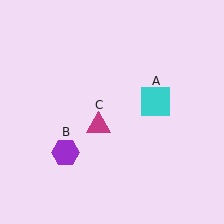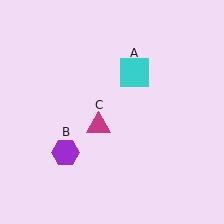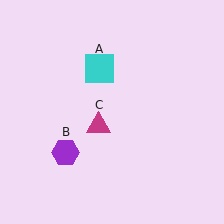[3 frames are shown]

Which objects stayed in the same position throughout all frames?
Purple hexagon (object B) and magenta triangle (object C) remained stationary.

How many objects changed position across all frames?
1 object changed position: cyan square (object A).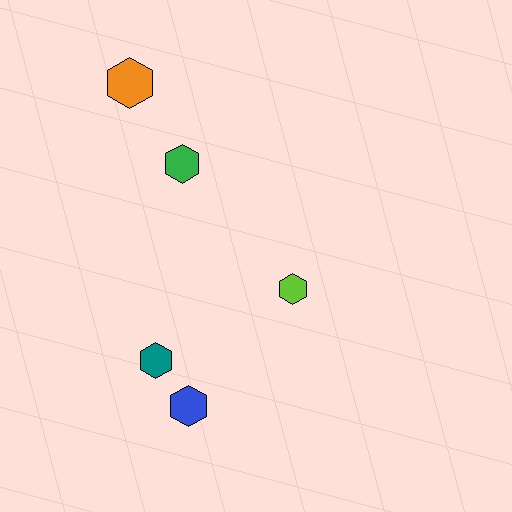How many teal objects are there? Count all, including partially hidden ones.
There is 1 teal object.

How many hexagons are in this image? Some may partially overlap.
There are 5 hexagons.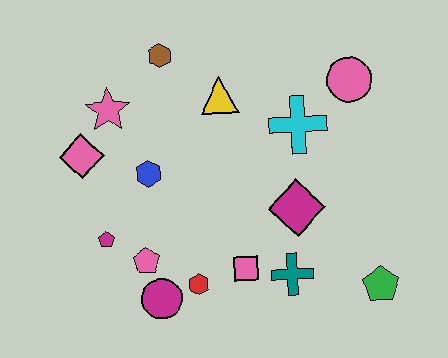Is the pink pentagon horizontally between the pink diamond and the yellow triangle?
Yes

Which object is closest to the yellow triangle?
The brown hexagon is closest to the yellow triangle.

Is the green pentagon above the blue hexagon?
No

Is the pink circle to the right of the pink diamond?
Yes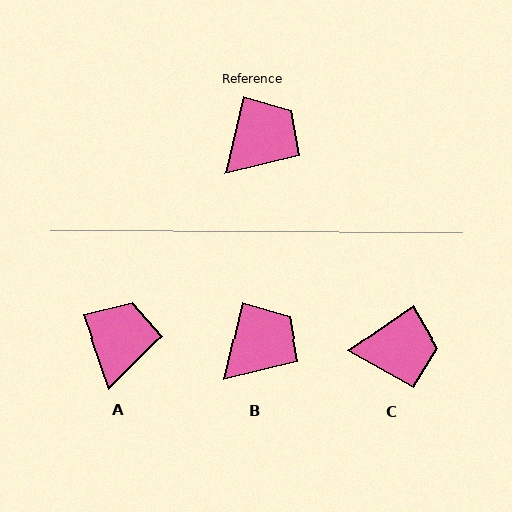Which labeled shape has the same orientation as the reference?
B.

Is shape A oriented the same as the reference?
No, it is off by about 32 degrees.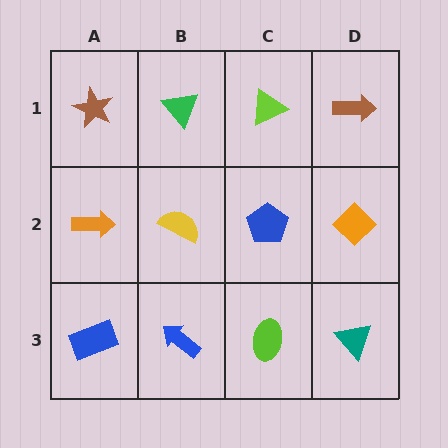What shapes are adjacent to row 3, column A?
An orange arrow (row 2, column A), a blue arrow (row 3, column B).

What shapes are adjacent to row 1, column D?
An orange diamond (row 2, column D), a lime triangle (row 1, column C).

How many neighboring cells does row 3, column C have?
3.